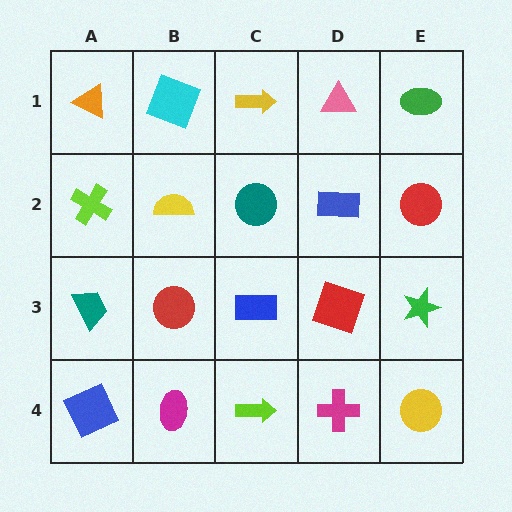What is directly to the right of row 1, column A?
A cyan square.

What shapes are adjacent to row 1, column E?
A red circle (row 2, column E), a pink triangle (row 1, column D).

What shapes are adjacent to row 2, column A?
An orange triangle (row 1, column A), a teal trapezoid (row 3, column A), a yellow semicircle (row 2, column B).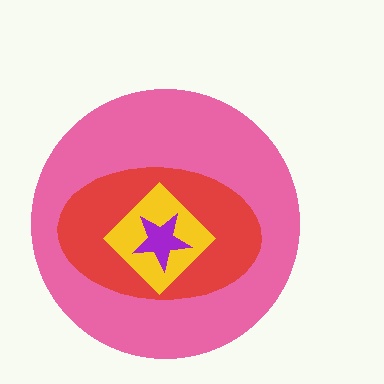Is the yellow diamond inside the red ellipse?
Yes.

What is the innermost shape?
The purple star.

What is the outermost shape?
The pink circle.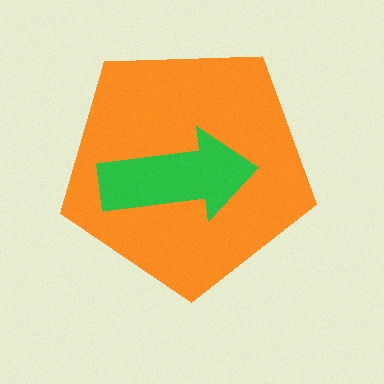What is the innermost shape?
The green arrow.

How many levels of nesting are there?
2.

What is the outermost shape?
The orange pentagon.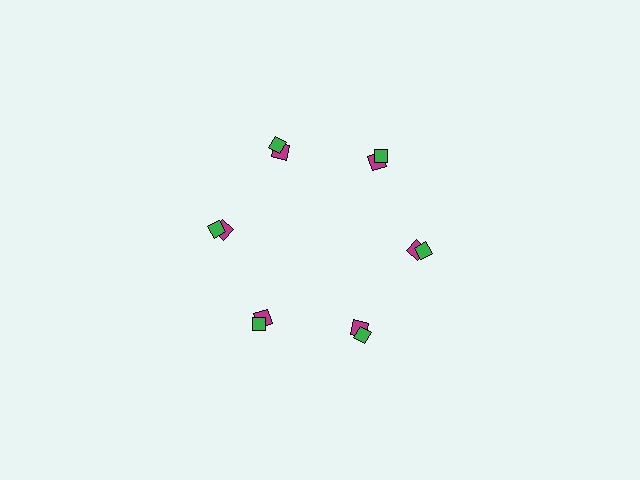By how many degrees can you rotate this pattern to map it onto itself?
The pattern maps onto itself every 60 degrees of rotation.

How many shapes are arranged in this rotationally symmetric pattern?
There are 12 shapes, arranged in 6 groups of 2.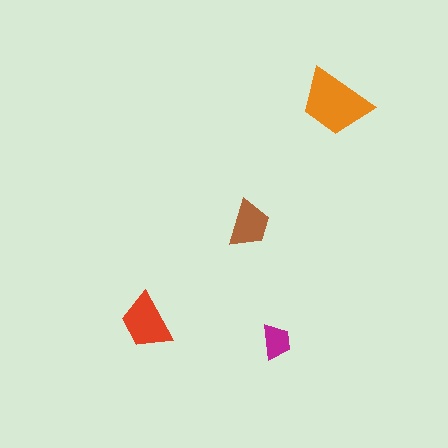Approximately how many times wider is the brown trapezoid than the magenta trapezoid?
About 1.5 times wider.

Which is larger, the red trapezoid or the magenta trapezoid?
The red one.